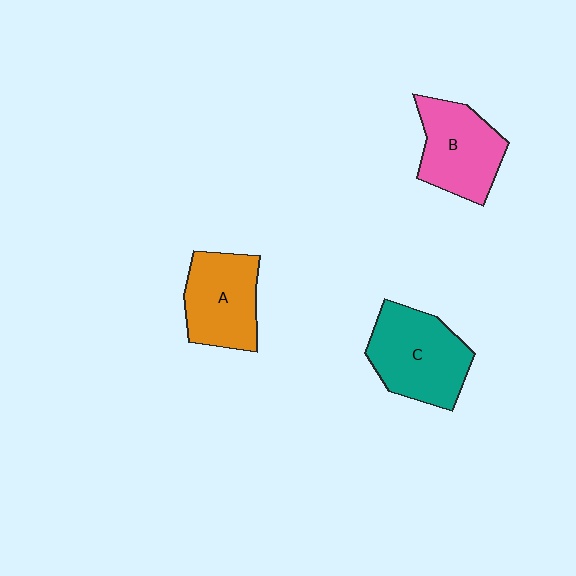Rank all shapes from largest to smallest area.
From largest to smallest: C (teal), B (pink), A (orange).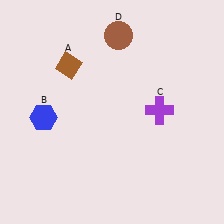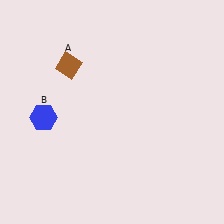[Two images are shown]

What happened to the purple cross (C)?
The purple cross (C) was removed in Image 2. It was in the top-right area of Image 1.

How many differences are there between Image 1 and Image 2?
There are 2 differences between the two images.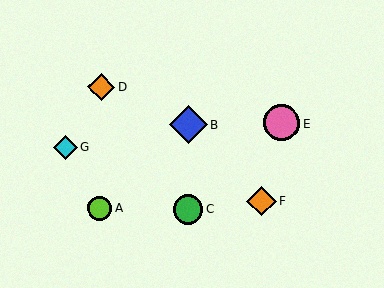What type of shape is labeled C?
Shape C is a green circle.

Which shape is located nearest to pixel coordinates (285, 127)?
The pink circle (labeled E) at (282, 123) is nearest to that location.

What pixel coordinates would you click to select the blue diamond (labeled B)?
Click at (188, 125) to select the blue diamond B.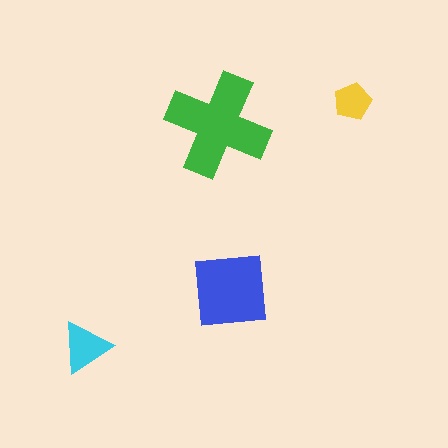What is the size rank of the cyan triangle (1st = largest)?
3rd.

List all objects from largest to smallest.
The green cross, the blue square, the cyan triangle, the yellow pentagon.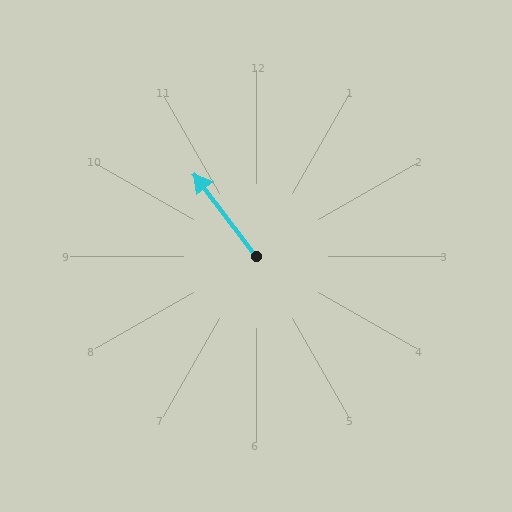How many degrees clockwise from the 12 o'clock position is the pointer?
Approximately 323 degrees.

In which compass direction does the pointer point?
Northwest.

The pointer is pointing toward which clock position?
Roughly 11 o'clock.